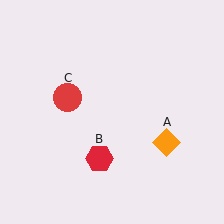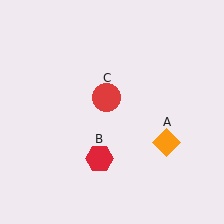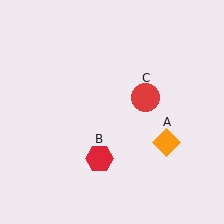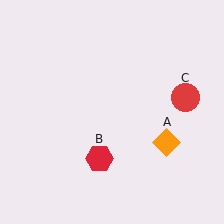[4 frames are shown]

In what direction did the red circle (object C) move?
The red circle (object C) moved right.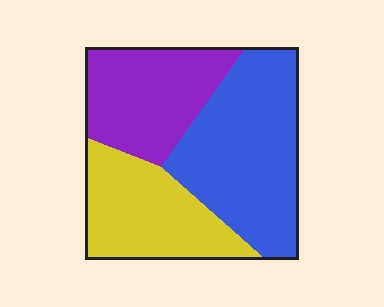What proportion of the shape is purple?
Purple covers 29% of the shape.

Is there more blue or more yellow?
Blue.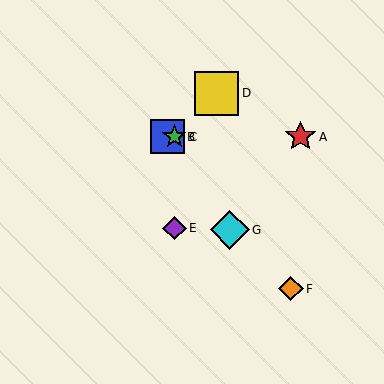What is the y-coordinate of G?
Object G is at y≈230.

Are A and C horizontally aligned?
Yes, both are at y≈137.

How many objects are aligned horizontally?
3 objects (A, B, C) are aligned horizontally.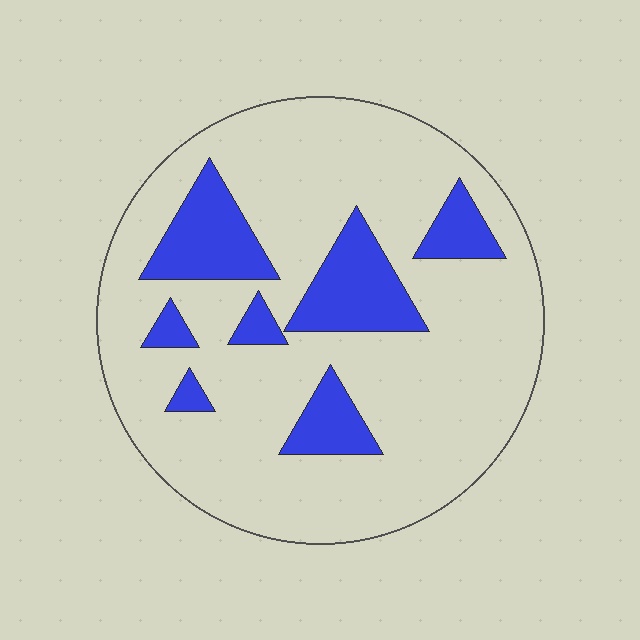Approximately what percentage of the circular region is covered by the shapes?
Approximately 20%.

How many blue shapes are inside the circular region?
7.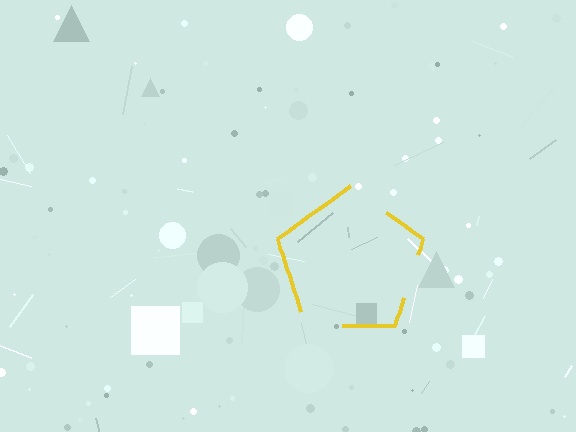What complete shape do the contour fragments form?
The contour fragments form a pentagon.